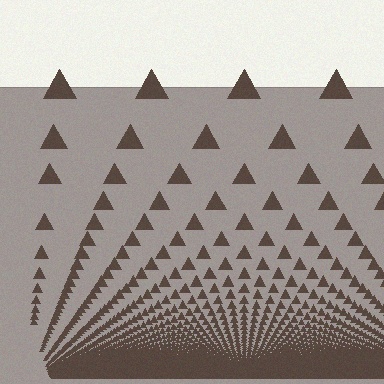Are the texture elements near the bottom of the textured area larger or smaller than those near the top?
Smaller. The gradient is inverted — elements near the bottom are smaller and denser.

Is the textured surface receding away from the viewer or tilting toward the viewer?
The surface appears to tilt toward the viewer. Texture elements get larger and sparser toward the top.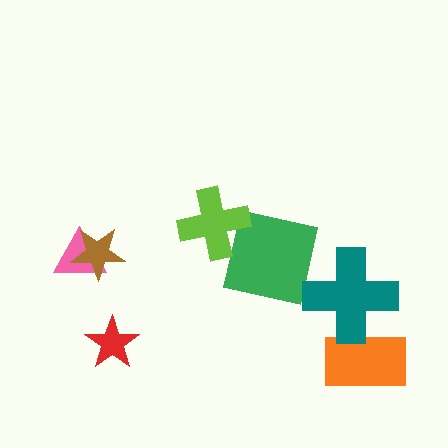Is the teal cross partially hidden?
No, no other shape covers it.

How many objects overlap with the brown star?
1 object overlaps with the brown star.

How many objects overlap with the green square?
1 object overlaps with the green square.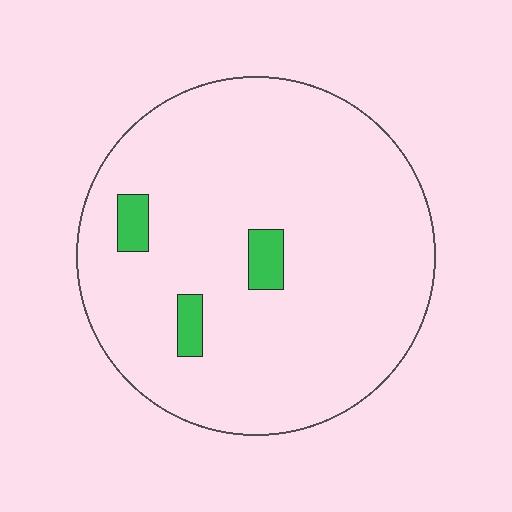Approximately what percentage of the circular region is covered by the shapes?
Approximately 5%.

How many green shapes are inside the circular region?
3.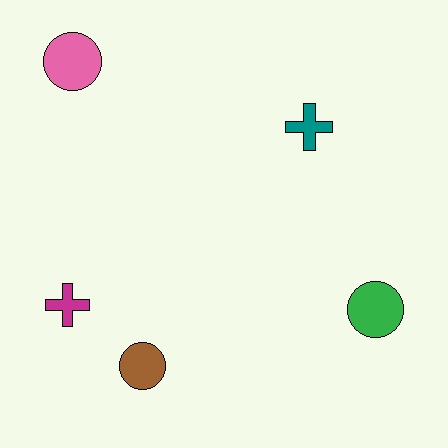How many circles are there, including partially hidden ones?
There are 3 circles.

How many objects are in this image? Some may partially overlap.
There are 5 objects.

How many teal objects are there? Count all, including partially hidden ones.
There is 1 teal object.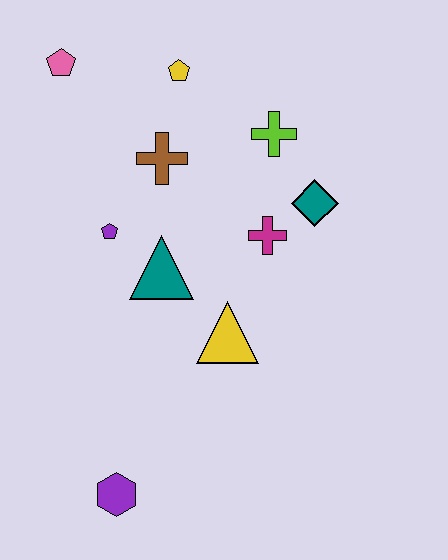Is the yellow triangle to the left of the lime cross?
Yes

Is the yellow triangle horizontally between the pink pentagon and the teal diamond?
Yes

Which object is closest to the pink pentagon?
The yellow pentagon is closest to the pink pentagon.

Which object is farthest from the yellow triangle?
The pink pentagon is farthest from the yellow triangle.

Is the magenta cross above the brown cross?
No